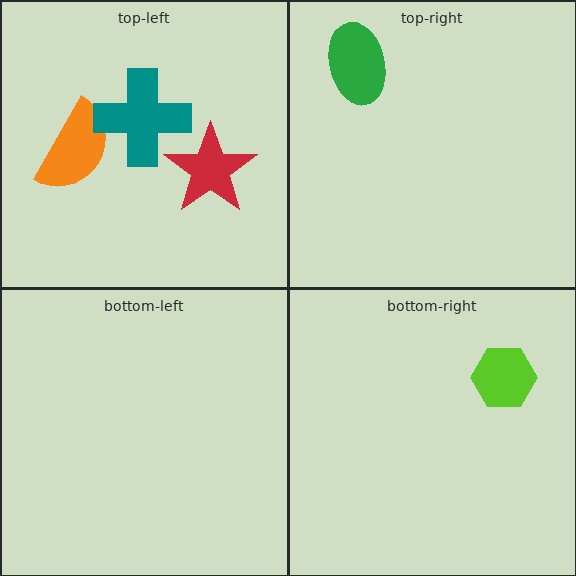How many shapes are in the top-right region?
1.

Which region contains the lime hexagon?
The bottom-right region.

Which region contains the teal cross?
The top-left region.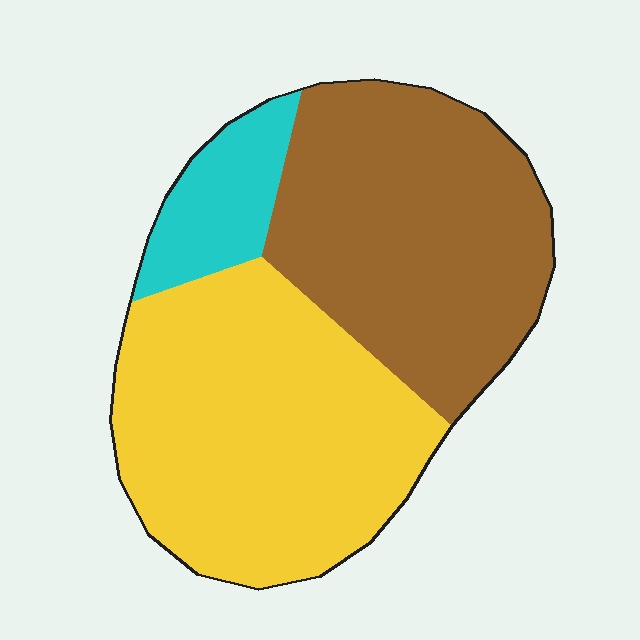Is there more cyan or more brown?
Brown.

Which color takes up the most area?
Yellow, at roughly 45%.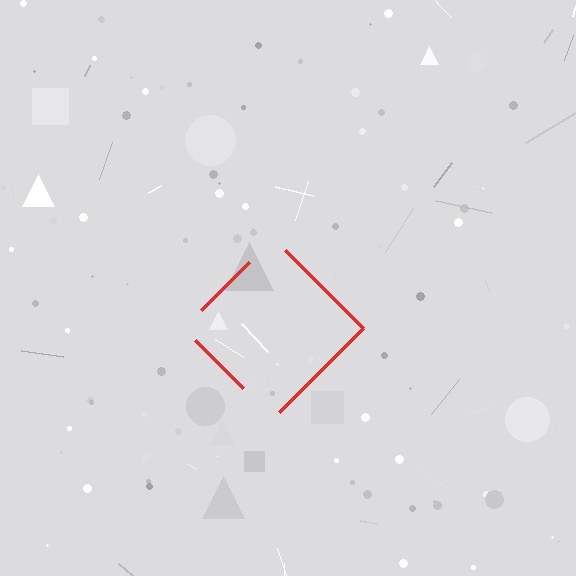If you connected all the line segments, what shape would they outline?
They would outline a diamond.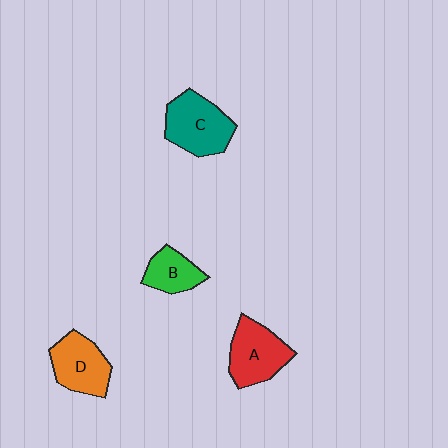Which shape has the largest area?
Shape C (teal).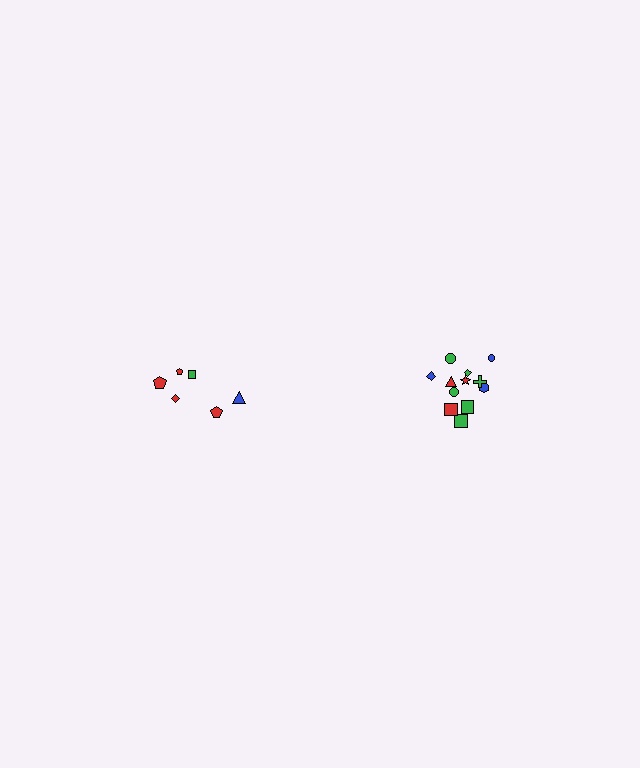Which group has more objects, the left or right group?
The right group.